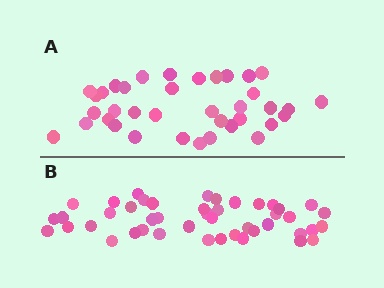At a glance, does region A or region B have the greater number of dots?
Region B (the bottom region) has more dots.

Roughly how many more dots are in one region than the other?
Region B has roughly 8 or so more dots than region A.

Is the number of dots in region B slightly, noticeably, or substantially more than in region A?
Region B has only slightly more — the two regions are fairly close. The ratio is roughly 1.2 to 1.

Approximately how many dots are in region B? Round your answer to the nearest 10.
About 40 dots. (The exact count is 45, which rounds to 40.)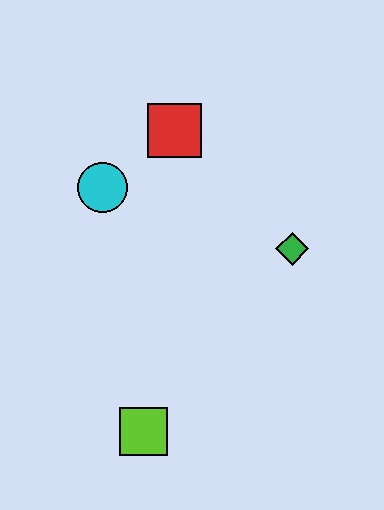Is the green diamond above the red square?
No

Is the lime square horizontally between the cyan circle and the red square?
Yes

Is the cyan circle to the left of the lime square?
Yes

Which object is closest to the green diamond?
The red square is closest to the green diamond.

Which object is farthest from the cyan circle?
The lime square is farthest from the cyan circle.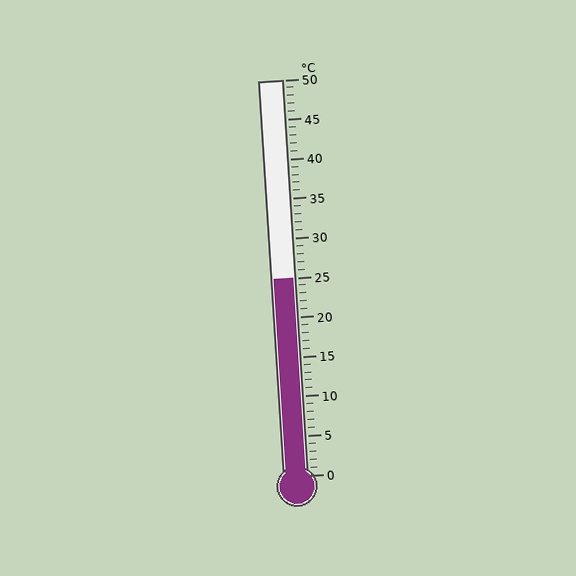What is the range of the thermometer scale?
The thermometer scale ranges from 0°C to 50°C.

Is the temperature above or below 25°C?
The temperature is at 25°C.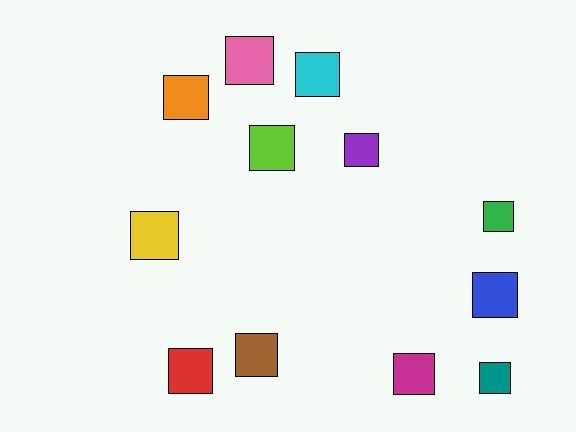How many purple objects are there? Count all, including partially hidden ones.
There is 1 purple object.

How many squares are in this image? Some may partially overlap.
There are 12 squares.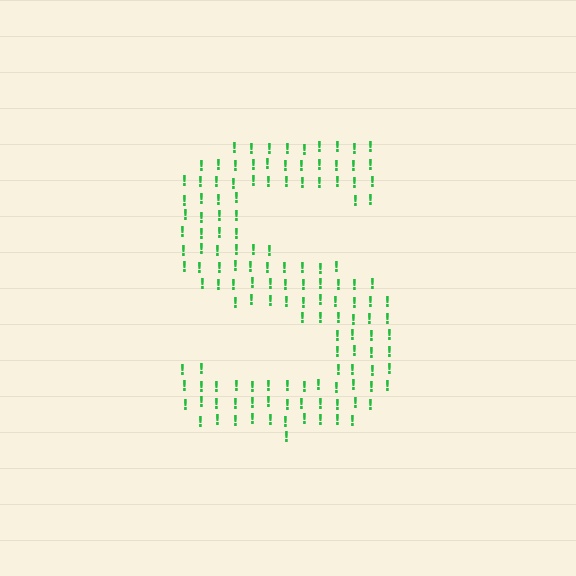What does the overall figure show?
The overall figure shows the letter S.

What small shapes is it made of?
It is made of small exclamation marks.